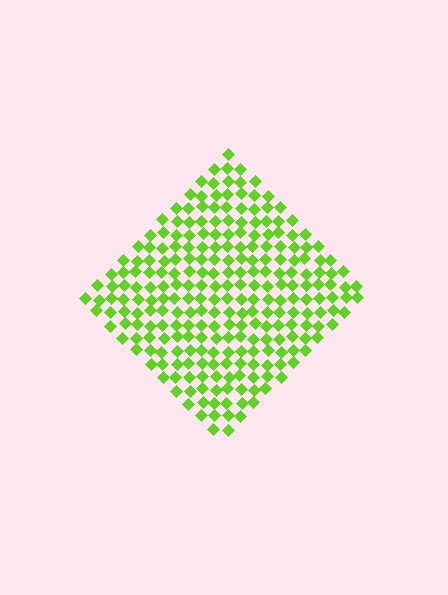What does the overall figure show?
The overall figure shows a diamond.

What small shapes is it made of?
It is made of small diamonds.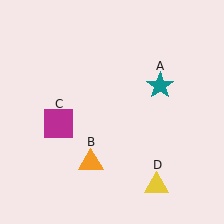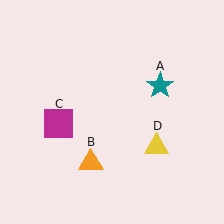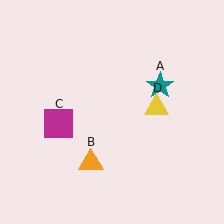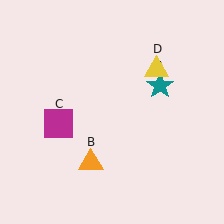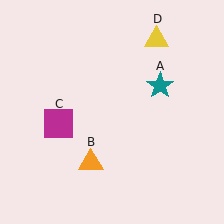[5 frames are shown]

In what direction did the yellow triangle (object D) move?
The yellow triangle (object D) moved up.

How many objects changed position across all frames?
1 object changed position: yellow triangle (object D).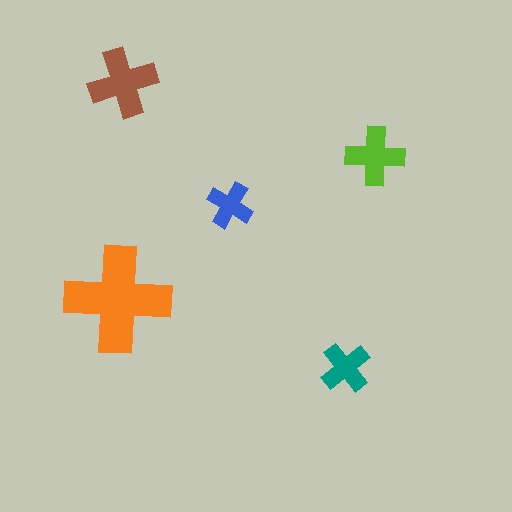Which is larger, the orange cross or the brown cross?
The orange one.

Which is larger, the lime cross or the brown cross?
The brown one.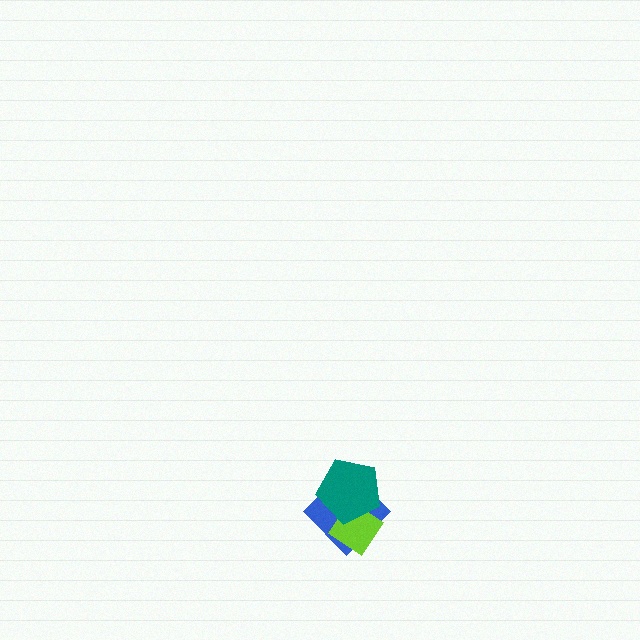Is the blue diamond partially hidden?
Yes, it is partially covered by another shape.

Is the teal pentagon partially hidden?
No, no other shape covers it.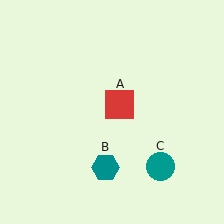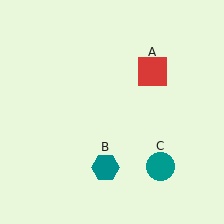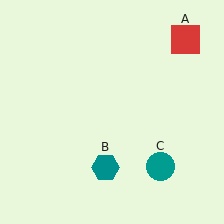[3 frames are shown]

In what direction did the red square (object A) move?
The red square (object A) moved up and to the right.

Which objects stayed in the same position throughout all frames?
Teal hexagon (object B) and teal circle (object C) remained stationary.